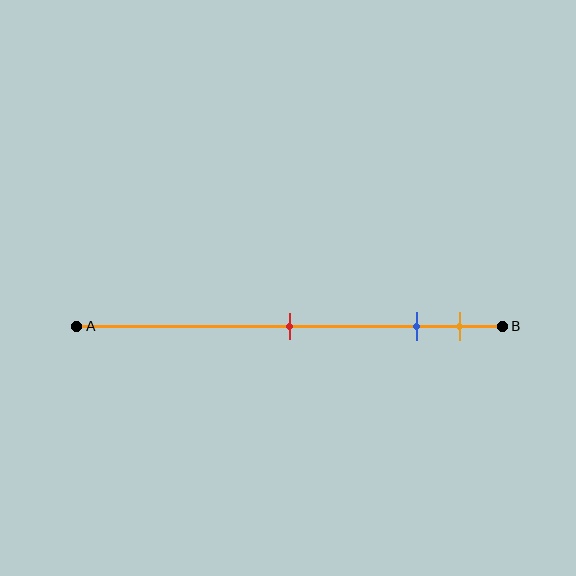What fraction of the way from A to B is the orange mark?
The orange mark is approximately 90% (0.9) of the way from A to B.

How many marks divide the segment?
There are 3 marks dividing the segment.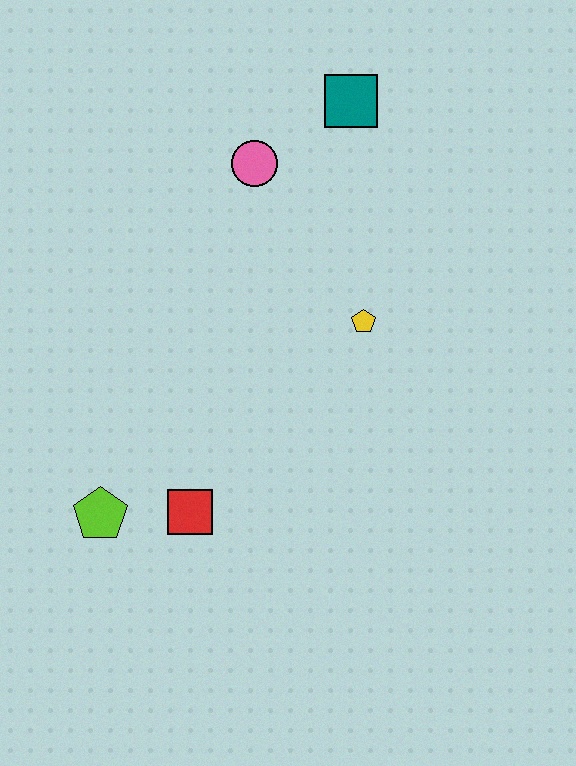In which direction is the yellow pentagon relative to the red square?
The yellow pentagon is above the red square.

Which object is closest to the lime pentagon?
The red square is closest to the lime pentagon.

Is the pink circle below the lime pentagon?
No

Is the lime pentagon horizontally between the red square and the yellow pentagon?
No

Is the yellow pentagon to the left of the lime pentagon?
No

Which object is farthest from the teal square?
The lime pentagon is farthest from the teal square.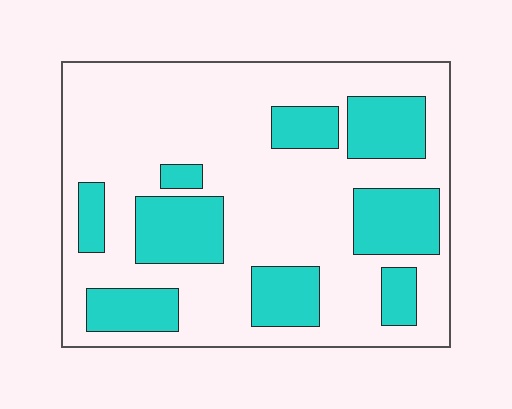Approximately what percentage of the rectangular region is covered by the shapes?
Approximately 30%.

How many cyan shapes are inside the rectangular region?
9.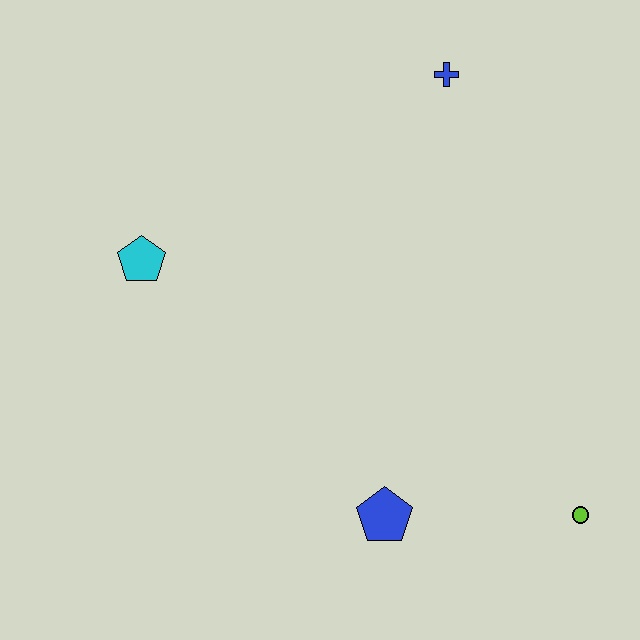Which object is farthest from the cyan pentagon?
The lime circle is farthest from the cyan pentagon.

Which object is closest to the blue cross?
The cyan pentagon is closest to the blue cross.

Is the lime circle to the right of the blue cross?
Yes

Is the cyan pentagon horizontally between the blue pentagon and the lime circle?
No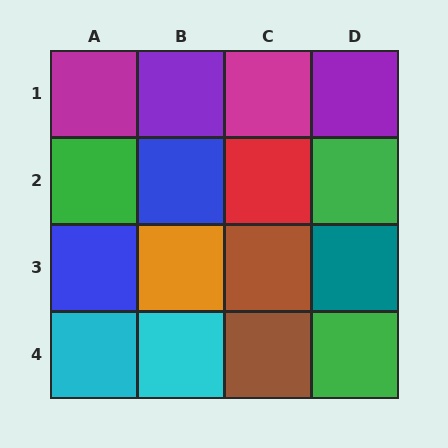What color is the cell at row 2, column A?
Green.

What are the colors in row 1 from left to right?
Magenta, purple, magenta, purple.